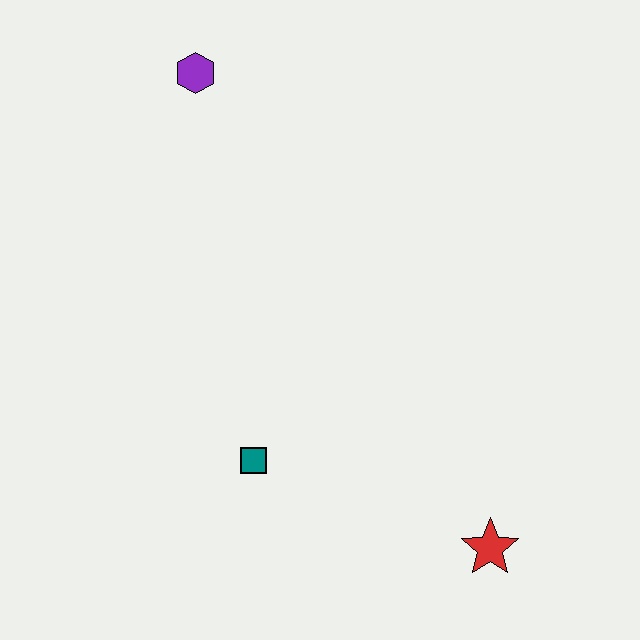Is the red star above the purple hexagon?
No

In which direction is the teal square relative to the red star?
The teal square is to the left of the red star.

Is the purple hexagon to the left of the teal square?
Yes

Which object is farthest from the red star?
The purple hexagon is farthest from the red star.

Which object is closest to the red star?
The teal square is closest to the red star.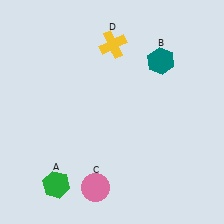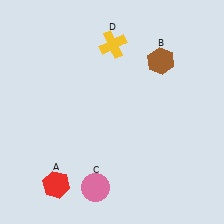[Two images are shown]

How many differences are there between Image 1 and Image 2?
There are 2 differences between the two images.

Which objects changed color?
A changed from green to red. B changed from teal to brown.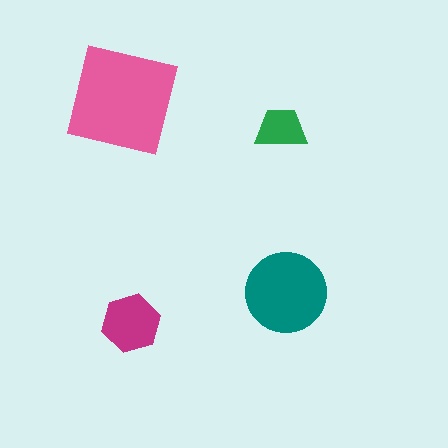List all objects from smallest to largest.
The green trapezoid, the magenta hexagon, the teal circle, the pink square.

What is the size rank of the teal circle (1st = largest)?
2nd.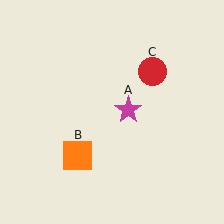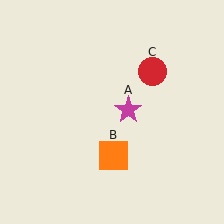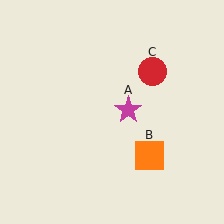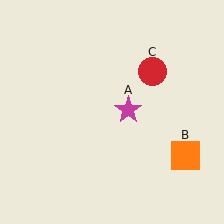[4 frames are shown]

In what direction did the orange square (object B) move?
The orange square (object B) moved right.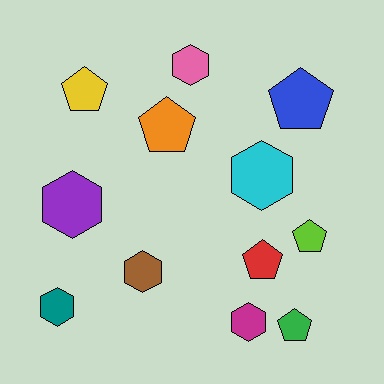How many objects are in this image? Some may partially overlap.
There are 12 objects.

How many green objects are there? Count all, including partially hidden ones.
There is 1 green object.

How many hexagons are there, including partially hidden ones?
There are 6 hexagons.